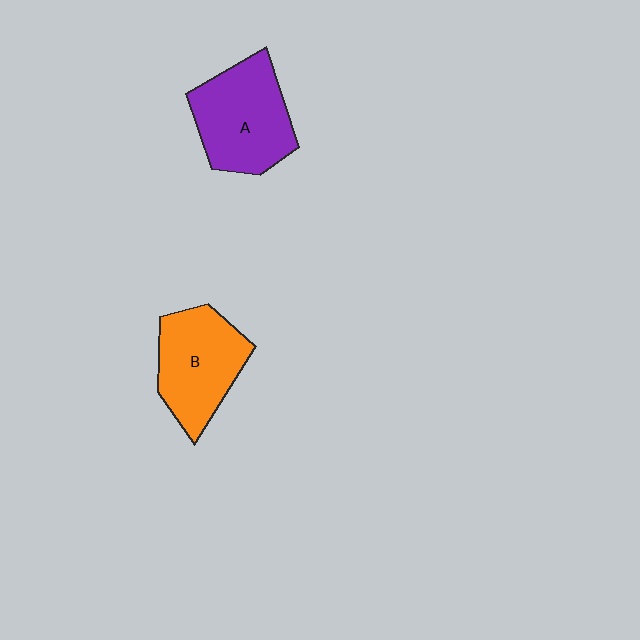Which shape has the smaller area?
Shape B (orange).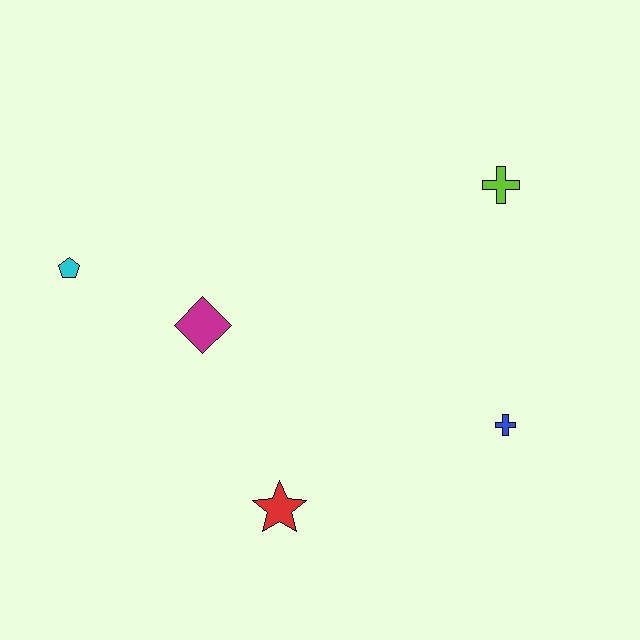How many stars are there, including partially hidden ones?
There is 1 star.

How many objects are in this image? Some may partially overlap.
There are 5 objects.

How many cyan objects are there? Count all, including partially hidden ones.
There is 1 cyan object.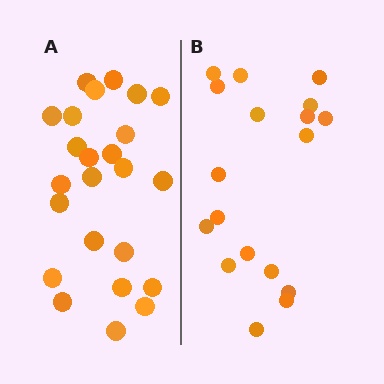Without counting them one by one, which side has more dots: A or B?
Region A (the left region) has more dots.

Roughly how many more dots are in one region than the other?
Region A has about 6 more dots than region B.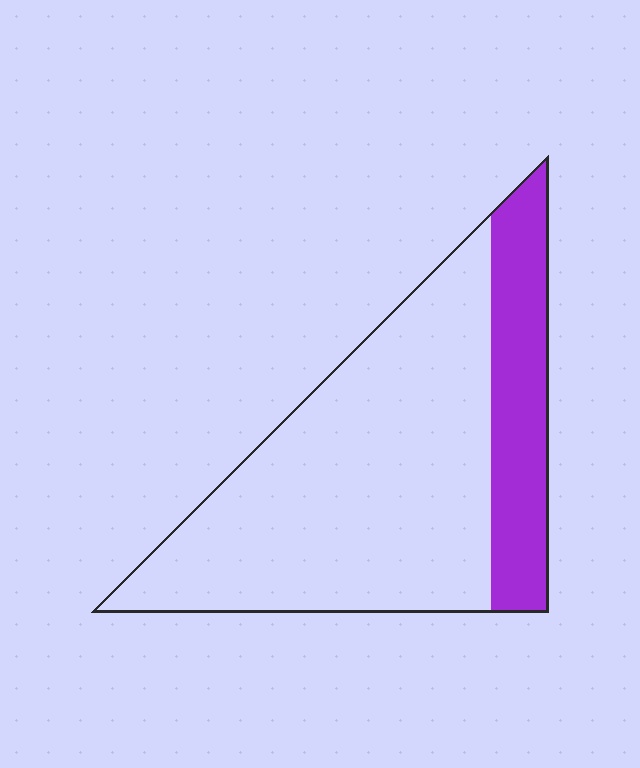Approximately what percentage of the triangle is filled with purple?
Approximately 25%.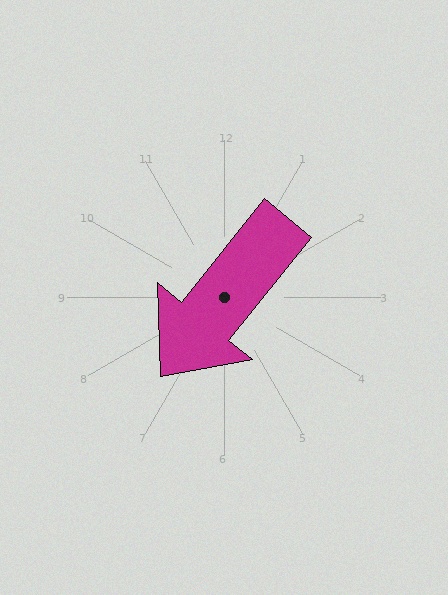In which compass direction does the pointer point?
Southwest.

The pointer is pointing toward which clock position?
Roughly 7 o'clock.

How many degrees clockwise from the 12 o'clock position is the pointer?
Approximately 219 degrees.